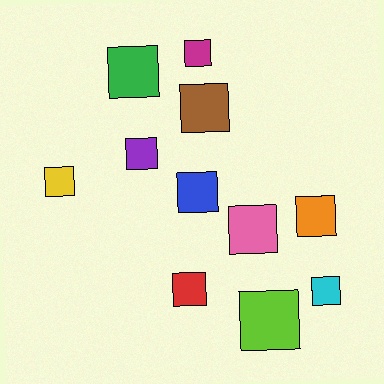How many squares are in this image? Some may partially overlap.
There are 11 squares.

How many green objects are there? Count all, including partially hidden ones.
There is 1 green object.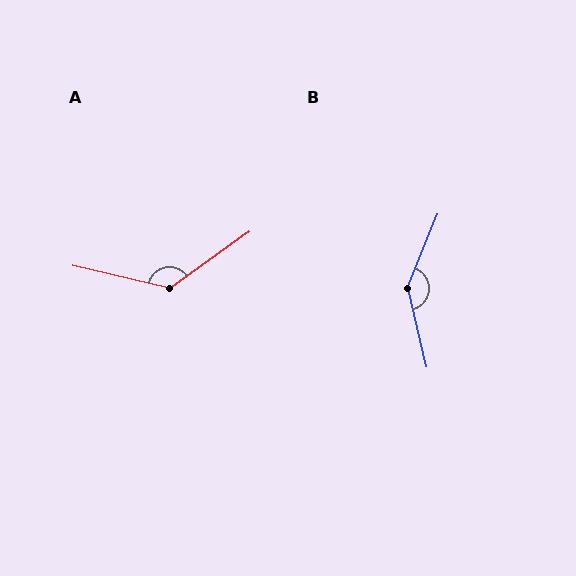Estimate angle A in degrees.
Approximately 132 degrees.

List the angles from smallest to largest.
A (132°), B (144°).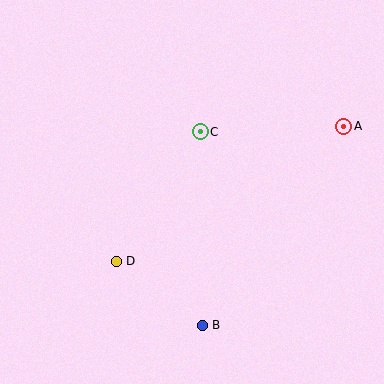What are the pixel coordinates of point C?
Point C is at (200, 132).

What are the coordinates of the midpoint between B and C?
The midpoint between B and C is at (201, 229).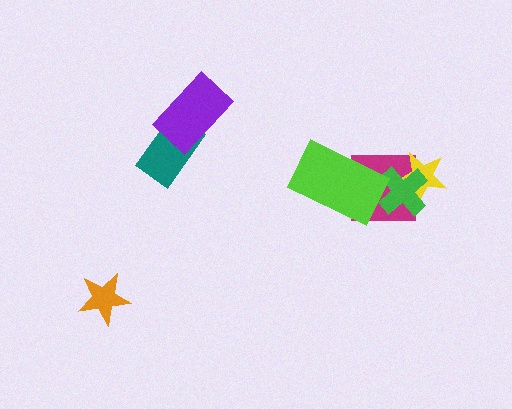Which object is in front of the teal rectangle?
The purple rectangle is in front of the teal rectangle.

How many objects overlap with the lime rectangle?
1 object overlaps with the lime rectangle.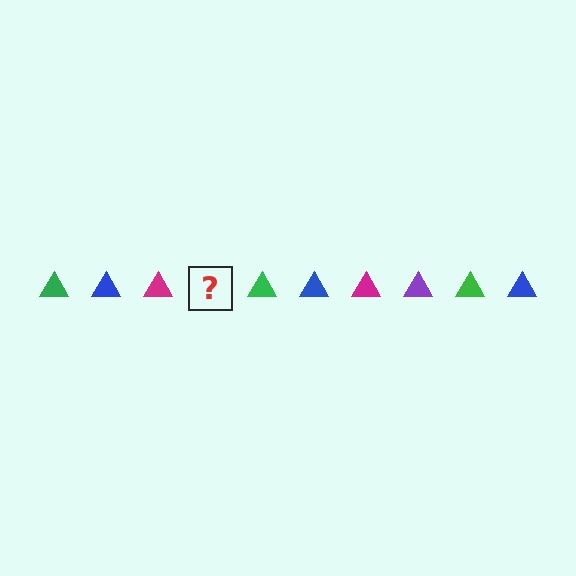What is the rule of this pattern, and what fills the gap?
The rule is that the pattern cycles through green, blue, magenta, purple triangles. The gap should be filled with a purple triangle.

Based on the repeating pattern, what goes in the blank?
The blank should be a purple triangle.